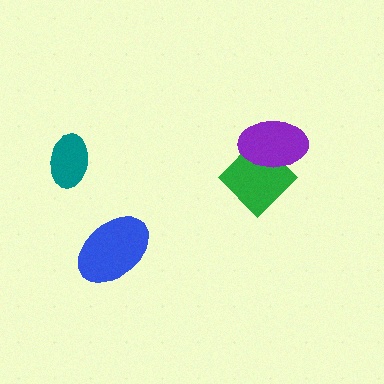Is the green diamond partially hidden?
Yes, it is partially covered by another shape.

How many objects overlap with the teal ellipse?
0 objects overlap with the teal ellipse.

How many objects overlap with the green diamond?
1 object overlaps with the green diamond.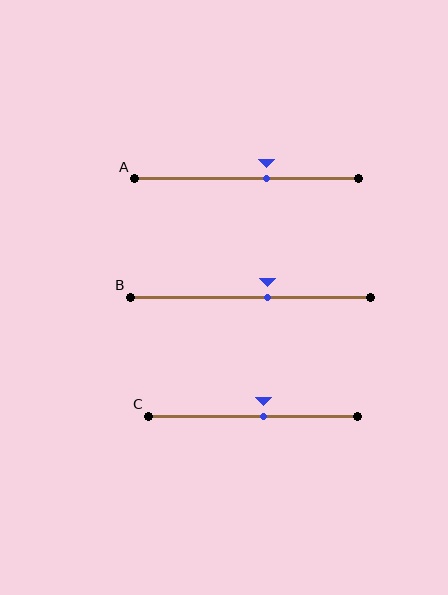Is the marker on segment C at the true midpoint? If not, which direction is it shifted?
No, the marker on segment C is shifted to the right by about 5% of the segment length.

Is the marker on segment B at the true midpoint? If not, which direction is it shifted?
No, the marker on segment B is shifted to the right by about 7% of the segment length.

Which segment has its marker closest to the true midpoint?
Segment C has its marker closest to the true midpoint.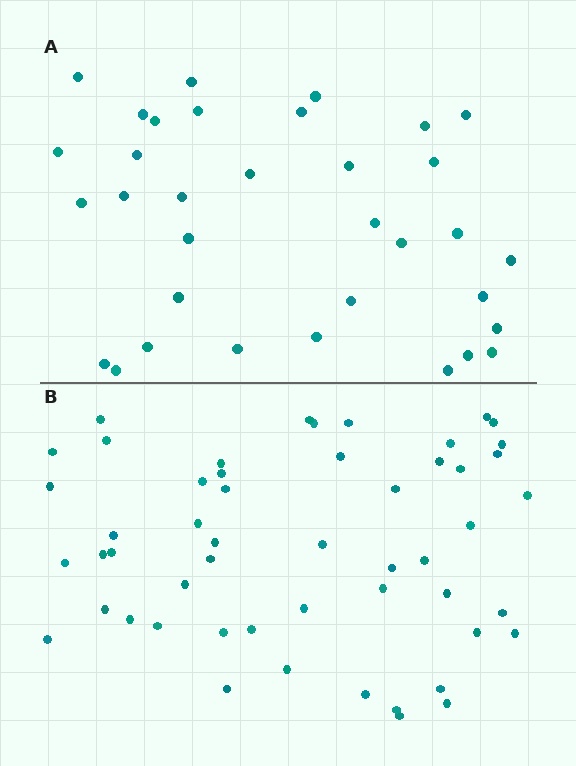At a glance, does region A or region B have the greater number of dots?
Region B (the bottom region) has more dots.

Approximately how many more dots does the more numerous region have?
Region B has approximately 20 more dots than region A.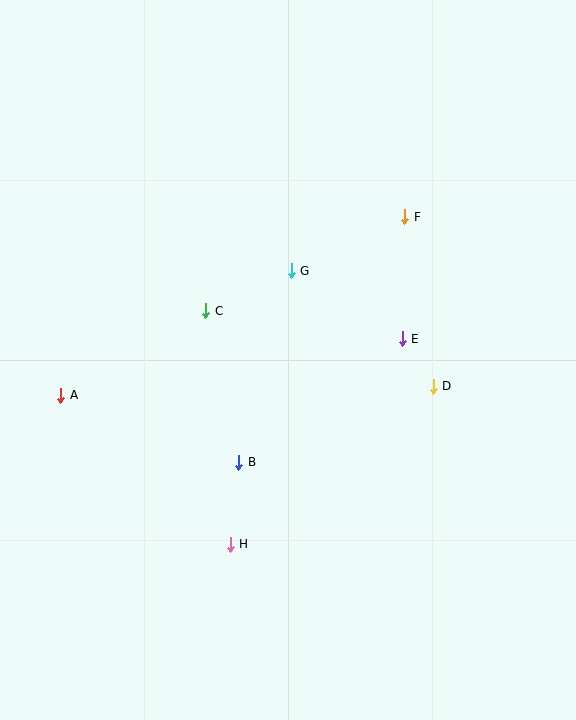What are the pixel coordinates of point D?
Point D is at (433, 386).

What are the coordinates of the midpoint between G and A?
The midpoint between G and A is at (176, 333).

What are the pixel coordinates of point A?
Point A is at (61, 395).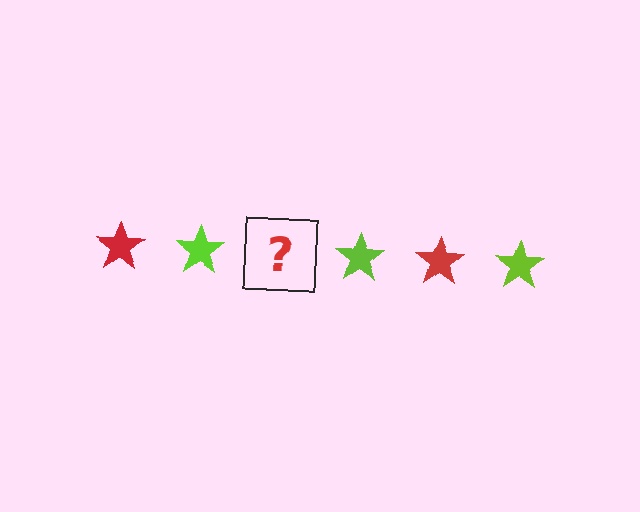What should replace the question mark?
The question mark should be replaced with a red star.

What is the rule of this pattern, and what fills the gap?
The rule is that the pattern cycles through red, lime stars. The gap should be filled with a red star.